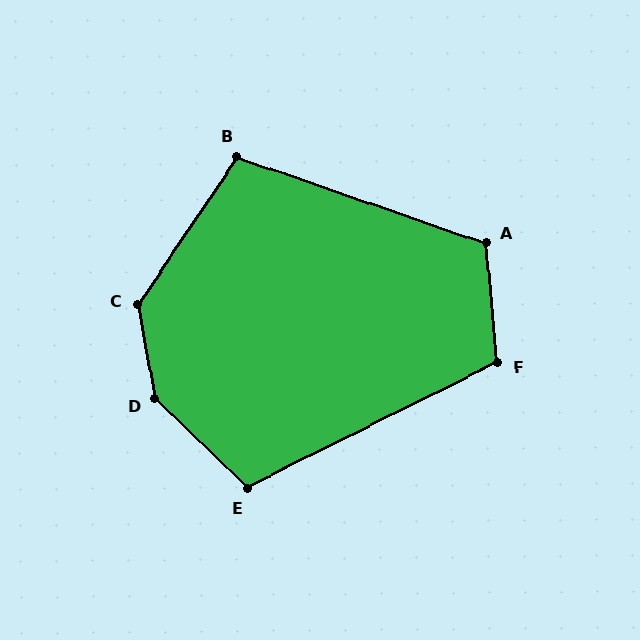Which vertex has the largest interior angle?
D, at approximately 144 degrees.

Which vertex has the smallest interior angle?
B, at approximately 105 degrees.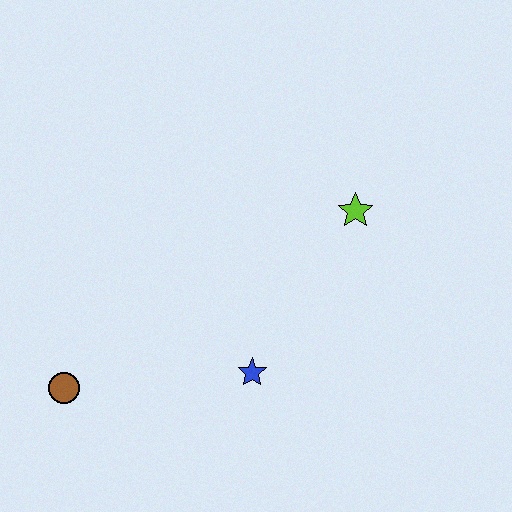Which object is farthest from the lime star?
The brown circle is farthest from the lime star.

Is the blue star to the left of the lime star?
Yes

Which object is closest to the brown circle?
The blue star is closest to the brown circle.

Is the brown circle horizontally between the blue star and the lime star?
No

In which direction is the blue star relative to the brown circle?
The blue star is to the right of the brown circle.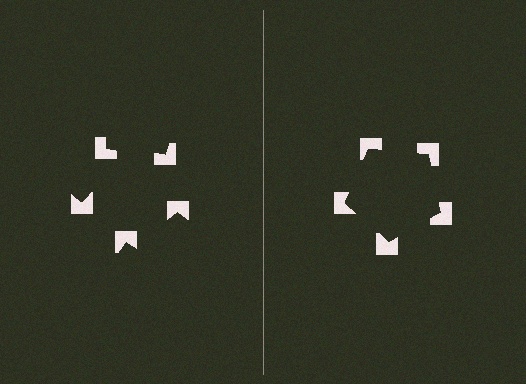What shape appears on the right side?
An illusory pentagon.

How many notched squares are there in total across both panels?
10 — 5 on each side.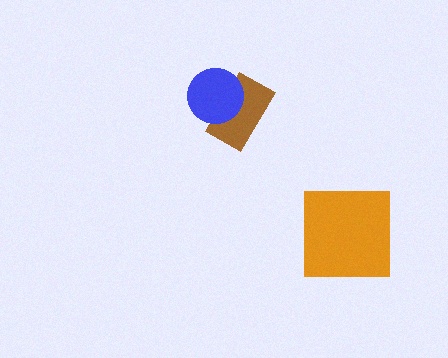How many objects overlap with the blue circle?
1 object overlaps with the blue circle.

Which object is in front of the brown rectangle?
The blue circle is in front of the brown rectangle.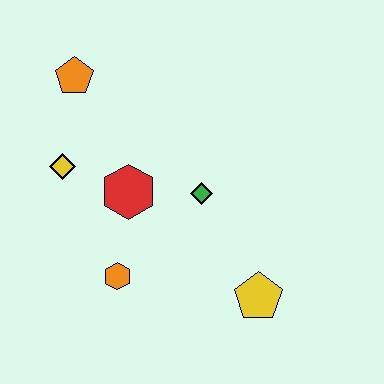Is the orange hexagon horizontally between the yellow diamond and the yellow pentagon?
Yes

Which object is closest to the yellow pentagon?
The green diamond is closest to the yellow pentagon.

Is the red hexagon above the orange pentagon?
No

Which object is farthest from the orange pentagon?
The yellow pentagon is farthest from the orange pentagon.